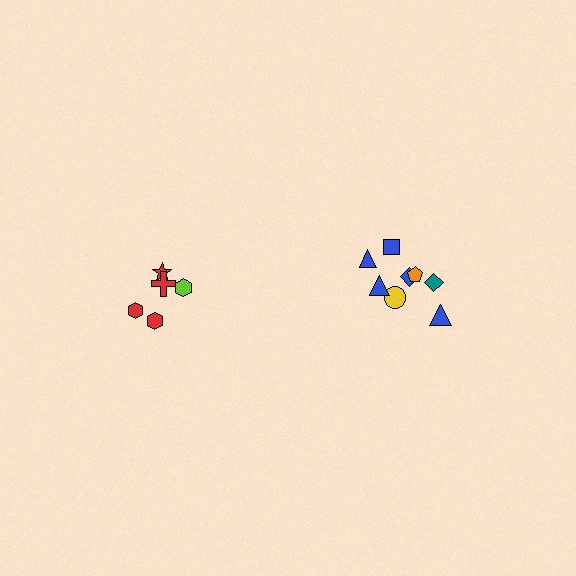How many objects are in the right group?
There are 8 objects.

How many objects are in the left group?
There are 5 objects.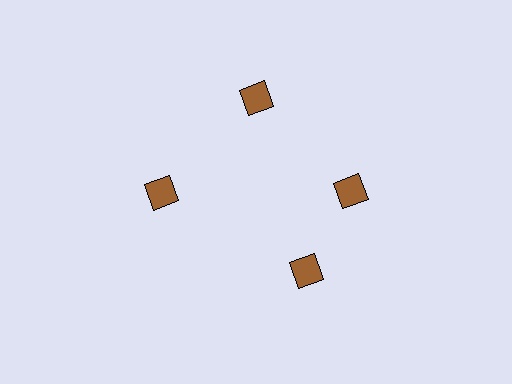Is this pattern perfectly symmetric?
No. The 4 brown diamonds are arranged in a ring, but one element near the 6 o'clock position is rotated out of alignment along the ring, breaking the 4-fold rotational symmetry.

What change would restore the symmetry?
The symmetry would be restored by rotating it back into even spacing with its neighbors so that all 4 diamonds sit at equal angles and equal distance from the center.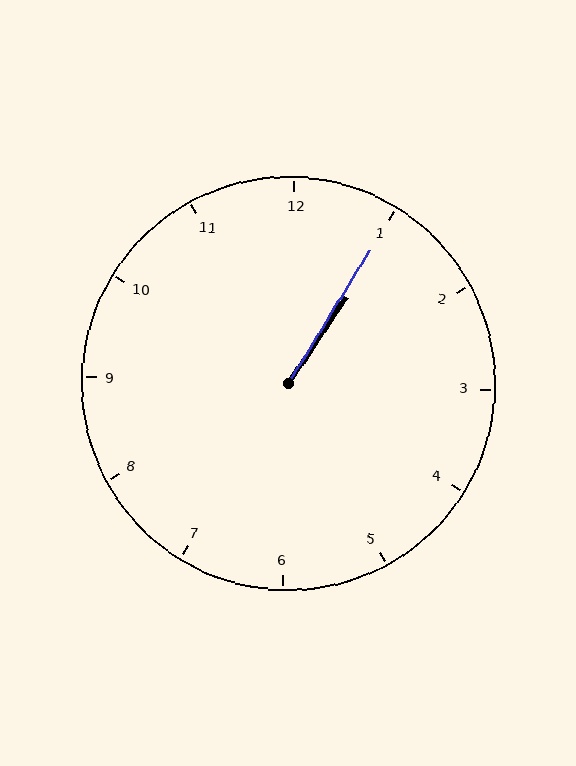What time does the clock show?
1:05.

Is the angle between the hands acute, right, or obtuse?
It is acute.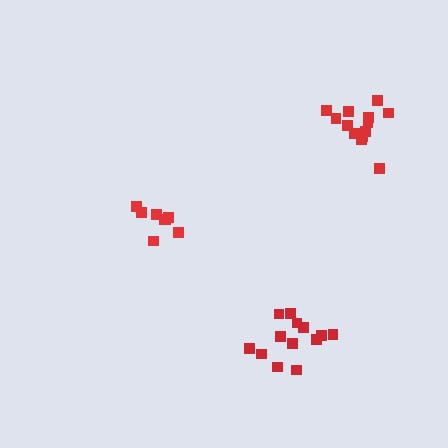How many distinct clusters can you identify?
There are 3 distinct clusters.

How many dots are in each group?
Group 1: 13 dots, Group 2: 8 dots, Group 3: 13 dots (34 total).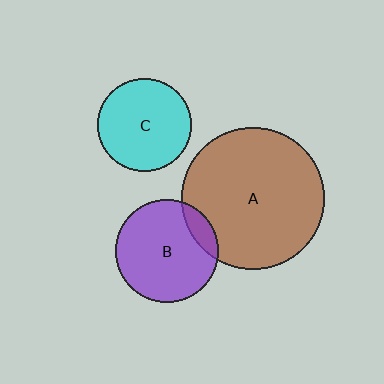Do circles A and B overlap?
Yes.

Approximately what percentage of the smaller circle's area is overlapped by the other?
Approximately 10%.